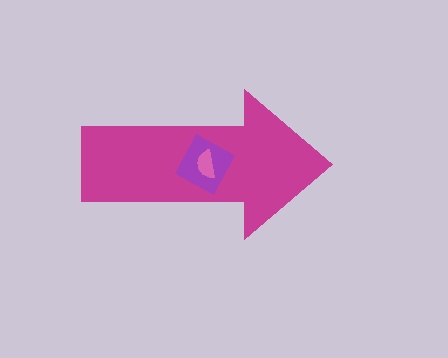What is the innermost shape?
The pink semicircle.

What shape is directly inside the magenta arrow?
The purple square.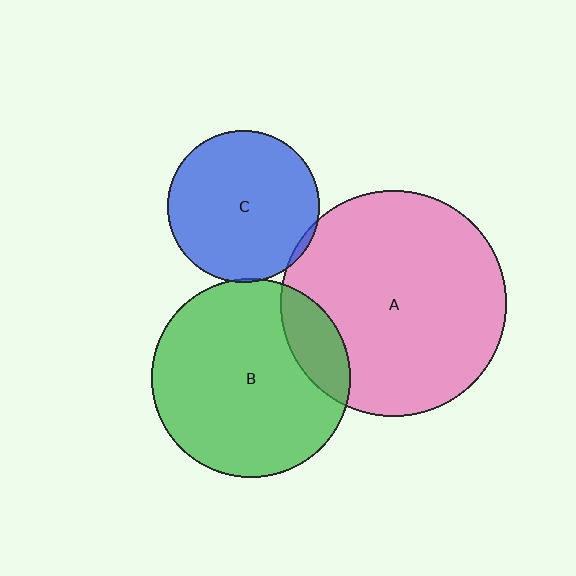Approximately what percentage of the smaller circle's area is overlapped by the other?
Approximately 5%.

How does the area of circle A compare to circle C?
Approximately 2.2 times.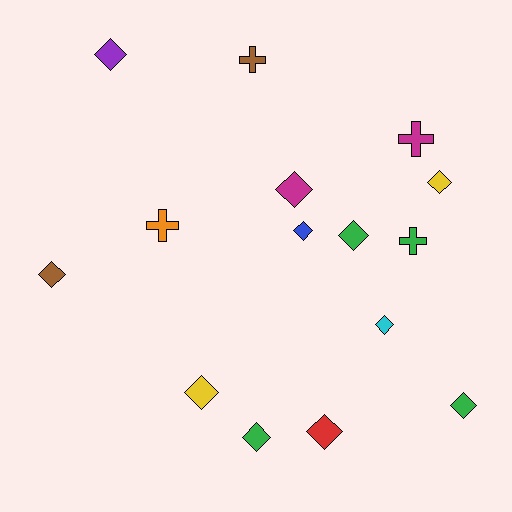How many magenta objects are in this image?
There are 2 magenta objects.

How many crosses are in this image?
There are 4 crosses.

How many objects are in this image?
There are 15 objects.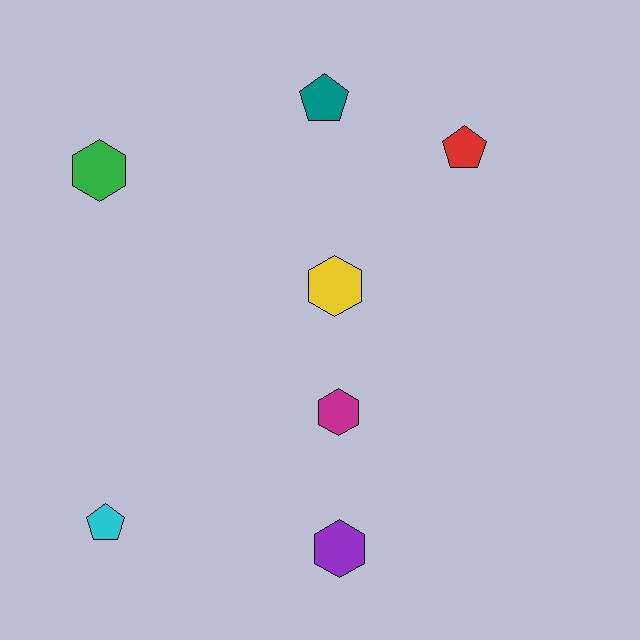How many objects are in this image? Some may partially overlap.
There are 7 objects.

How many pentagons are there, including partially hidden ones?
There are 3 pentagons.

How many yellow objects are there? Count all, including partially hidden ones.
There is 1 yellow object.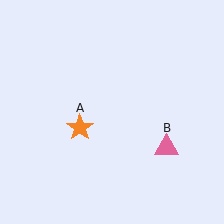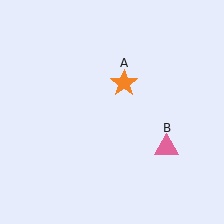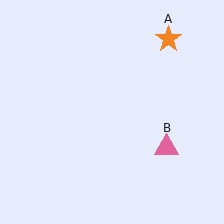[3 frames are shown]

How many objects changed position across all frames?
1 object changed position: orange star (object A).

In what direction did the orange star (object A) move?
The orange star (object A) moved up and to the right.